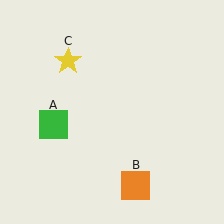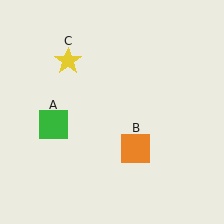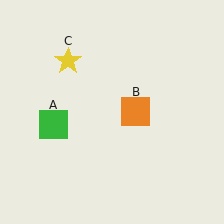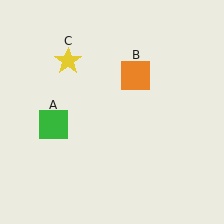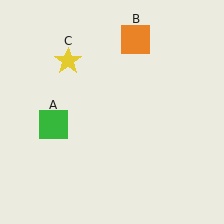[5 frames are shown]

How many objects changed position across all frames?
1 object changed position: orange square (object B).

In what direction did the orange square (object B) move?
The orange square (object B) moved up.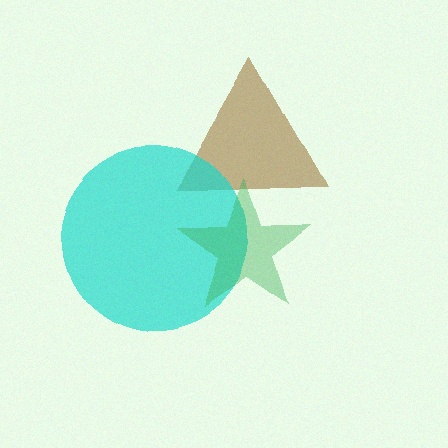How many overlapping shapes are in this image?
There are 3 overlapping shapes in the image.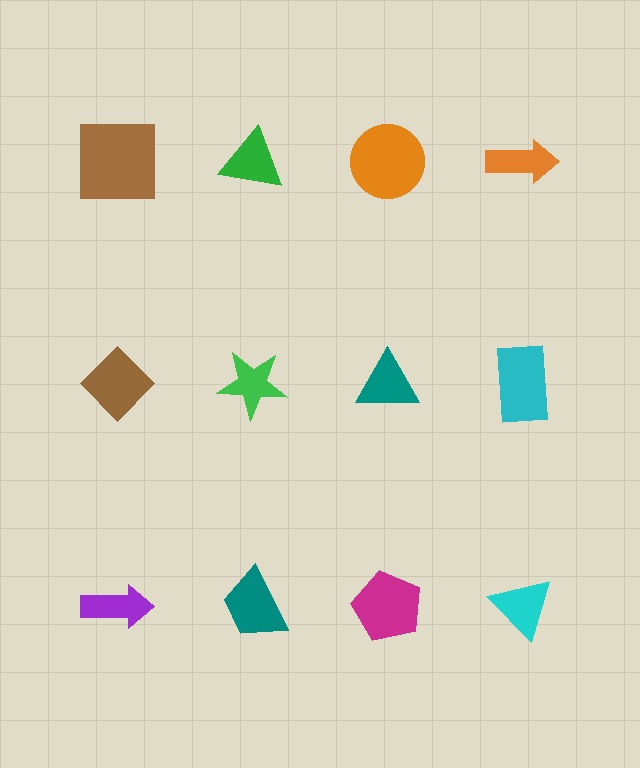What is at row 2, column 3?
A teal triangle.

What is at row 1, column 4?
An orange arrow.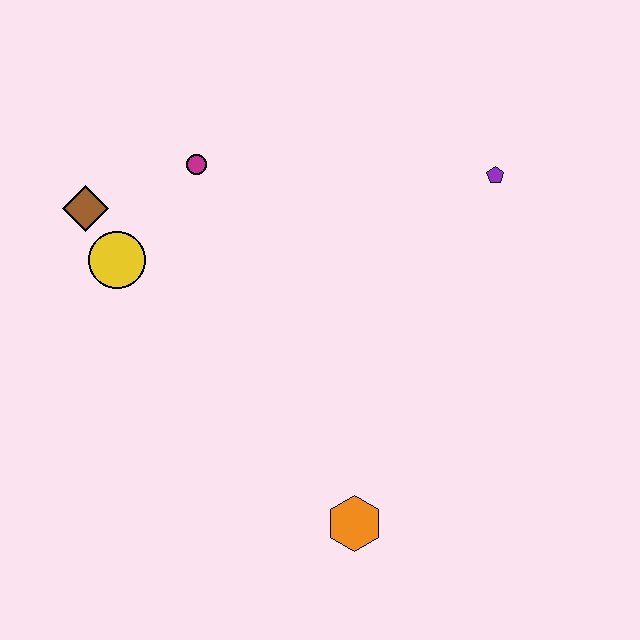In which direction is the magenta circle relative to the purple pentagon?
The magenta circle is to the left of the purple pentagon.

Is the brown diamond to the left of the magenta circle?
Yes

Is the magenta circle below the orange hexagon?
No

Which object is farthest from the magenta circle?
The orange hexagon is farthest from the magenta circle.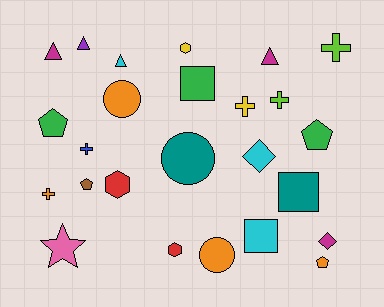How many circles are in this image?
There are 3 circles.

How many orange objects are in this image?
There are 4 orange objects.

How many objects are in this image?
There are 25 objects.